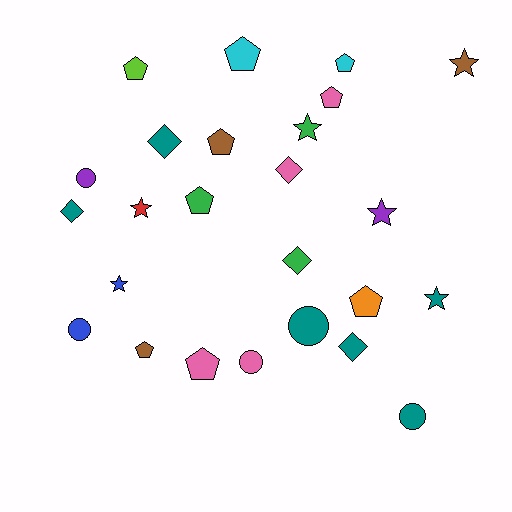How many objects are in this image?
There are 25 objects.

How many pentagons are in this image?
There are 9 pentagons.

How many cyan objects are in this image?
There are 2 cyan objects.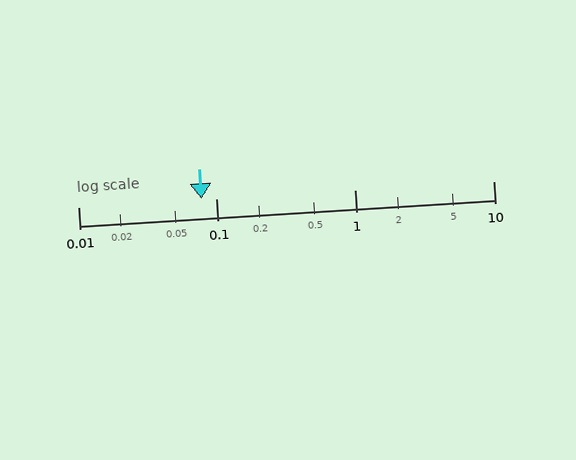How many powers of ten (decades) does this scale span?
The scale spans 3 decades, from 0.01 to 10.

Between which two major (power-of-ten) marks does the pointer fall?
The pointer is between 0.01 and 0.1.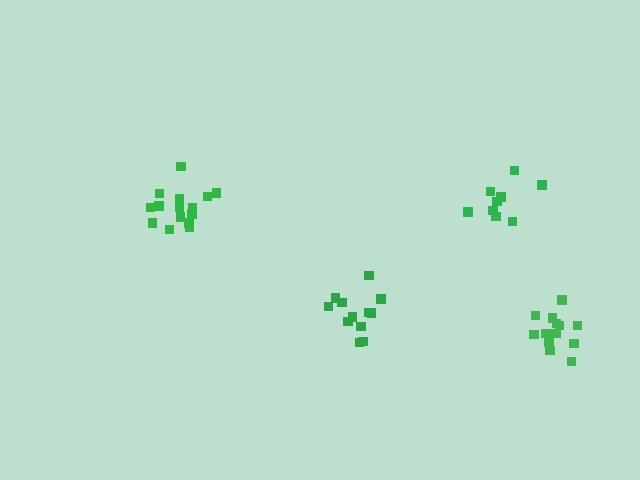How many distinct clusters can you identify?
There are 4 distinct clusters.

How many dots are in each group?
Group 1: 12 dots, Group 2: 13 dots, Group 3: 9 dots, Group 4: 15 dots (49 total).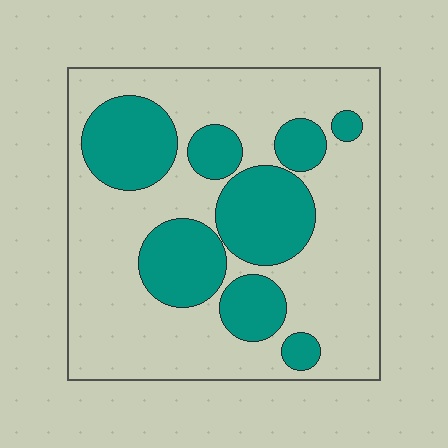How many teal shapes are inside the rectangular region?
8.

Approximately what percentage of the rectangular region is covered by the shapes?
Approximately 30%.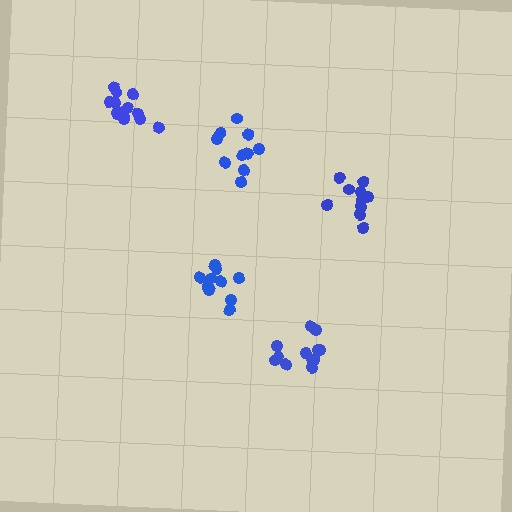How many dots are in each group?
Group 1: 10 dots, Group 2: 10 dots, Group 3: 12 dots, Group 4: 10 dots, Group 5: 14 dots (56 total).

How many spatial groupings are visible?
There are 5 spatial groupings.